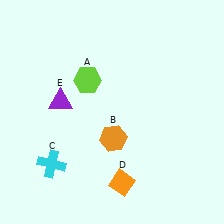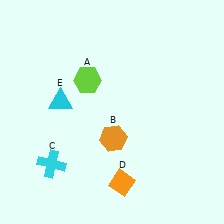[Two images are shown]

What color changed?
The triangle (E) changed from purple in Image 1 to cyan in Image 2.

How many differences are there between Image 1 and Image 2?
There is 1 difference between the two images.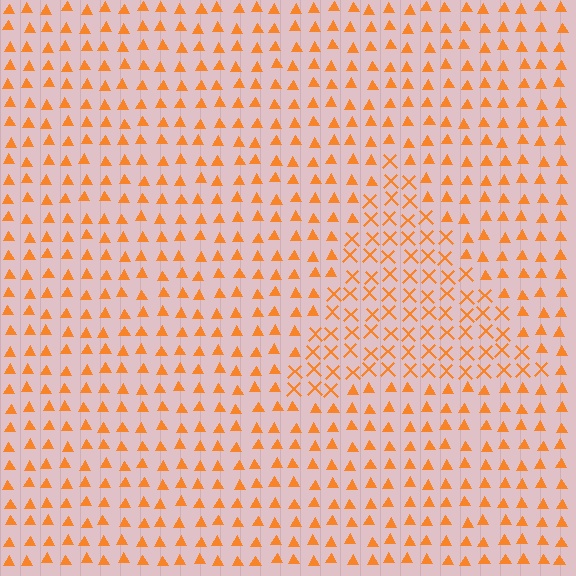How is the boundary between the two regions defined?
The boundary is defined by a change in element shape: X marks inside vs. triangles outside. All elements share the same color and spacing.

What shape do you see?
I see a triangle.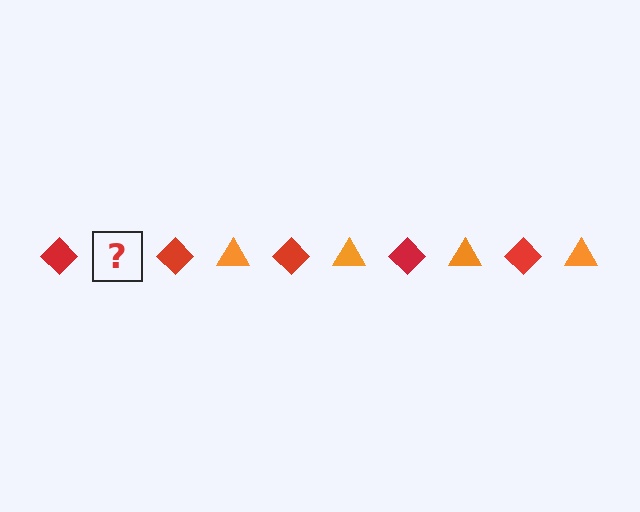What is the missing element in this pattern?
The missing element is an orange triangle.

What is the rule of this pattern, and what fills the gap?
The rule is that the pattern alternates between red diamond and orange triangle. The gap should be filled with an orange triangle.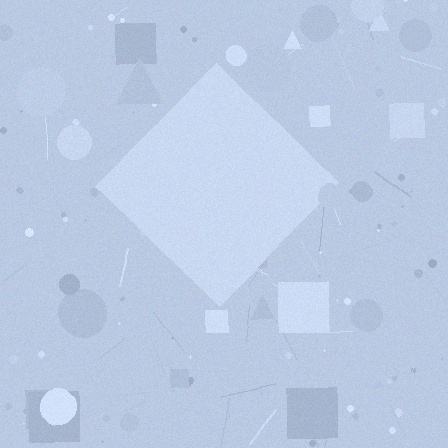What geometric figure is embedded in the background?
A diamond is embedded in the background.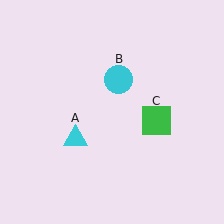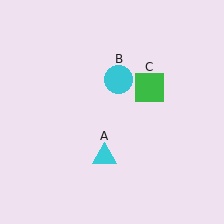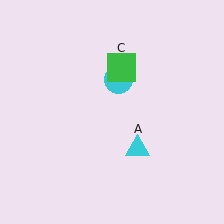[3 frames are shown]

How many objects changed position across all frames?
2 objects changed position: cyan triangle (object A), green square (object C).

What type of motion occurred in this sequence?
The cyan triangle (object A), green square (object C) rotated counterclockwise around the center of the scene.